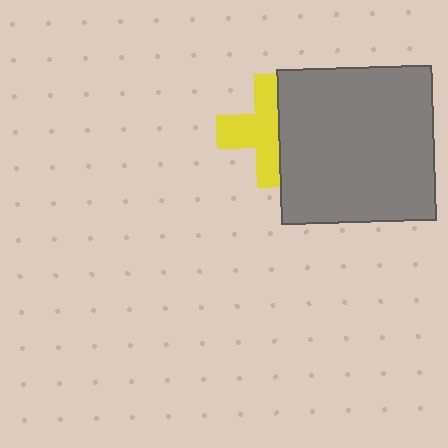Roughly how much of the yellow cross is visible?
About half of it is visible (roughly 60%).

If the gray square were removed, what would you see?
You would see the complete yellow cross.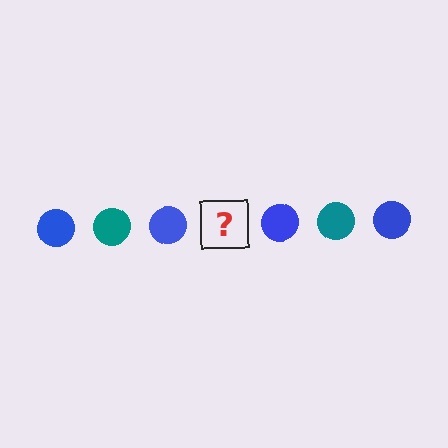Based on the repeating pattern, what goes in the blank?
The blank should be a teal circle.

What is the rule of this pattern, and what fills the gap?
The rule is that the pattern cycles through blue, teal circles. The gap should be filled with a teal circle.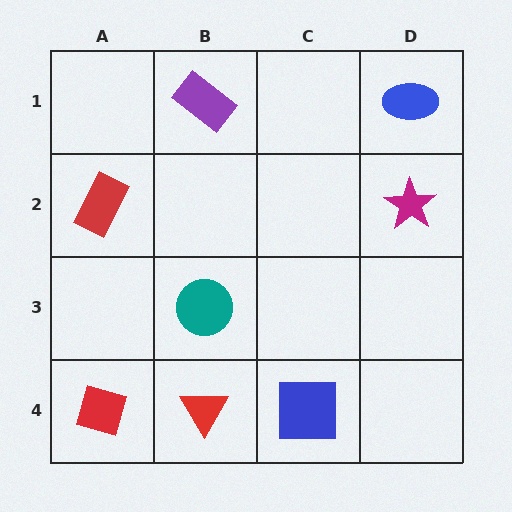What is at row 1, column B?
A purple rectangle.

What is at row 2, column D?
A magenta star.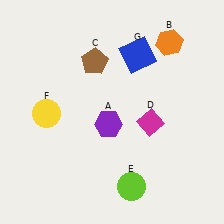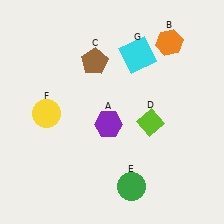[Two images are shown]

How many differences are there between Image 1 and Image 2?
There are 3 differences between the two images.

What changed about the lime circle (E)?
In Image 1, E is lime. In Image 2, it changed to green.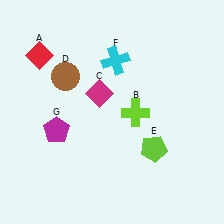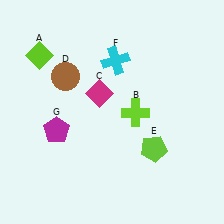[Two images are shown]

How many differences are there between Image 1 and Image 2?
There is 1 difference between the two images.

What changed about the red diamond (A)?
In Image 1, A is red. In Image 2, it changed to lime.